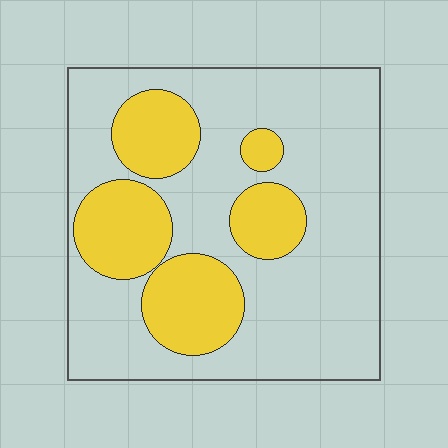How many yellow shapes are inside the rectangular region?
5.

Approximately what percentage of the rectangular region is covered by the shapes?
Approximately 30%.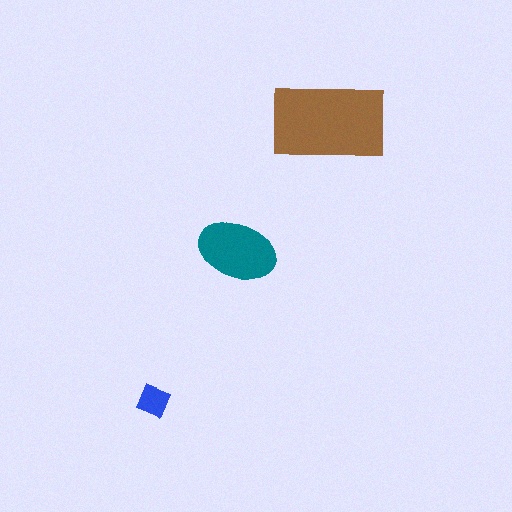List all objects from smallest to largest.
The blue square, the teal ellipse, the brown rectangle.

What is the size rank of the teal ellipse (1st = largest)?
2nd.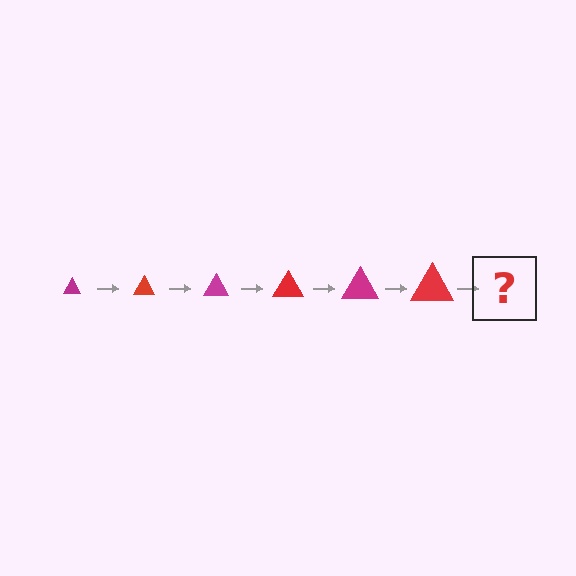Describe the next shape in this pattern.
It should be a magenta triangle, larger than the previous one.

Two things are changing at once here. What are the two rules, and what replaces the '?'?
The two rules are that the triangle grows larger each step and the color cycles through magenta and red. The '?' should be a magenta triangle, larger than the previous one.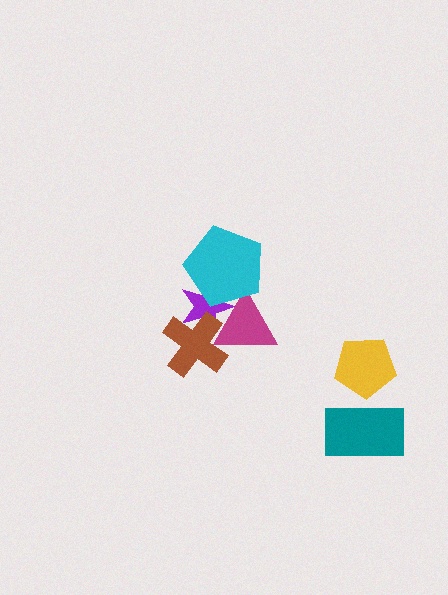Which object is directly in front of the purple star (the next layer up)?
The magenta triangle is directly in front of the purple star.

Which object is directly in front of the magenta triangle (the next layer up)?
The cyan pentagon is directly in front of the magenta triangle.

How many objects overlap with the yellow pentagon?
0 objects overlap with the yellow pentagon.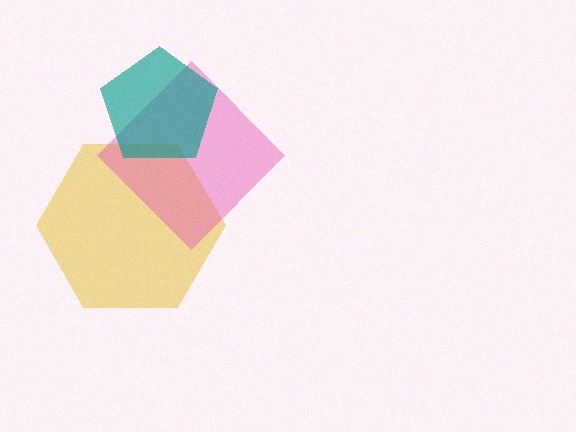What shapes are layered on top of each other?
The layered shapes are: a yellow hexagon, a pink diamond, a teal pentagon.